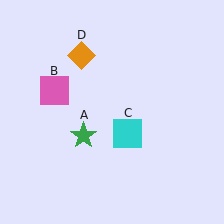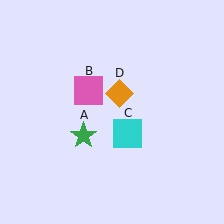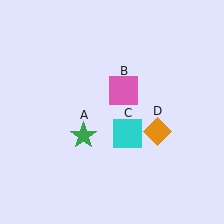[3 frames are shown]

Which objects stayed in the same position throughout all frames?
Green star (object A) and cyan square (object C) remained stationary.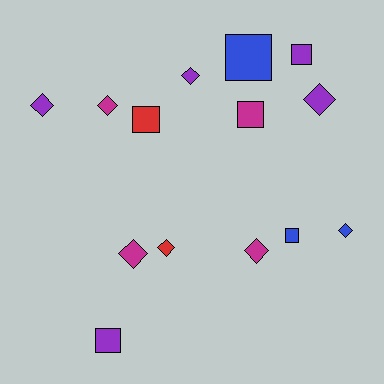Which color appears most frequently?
Purple, with 5 objects.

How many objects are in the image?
There are 14 objects.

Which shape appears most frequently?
Diamond, with 8 objects.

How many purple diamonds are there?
There are 3 purple diamonds.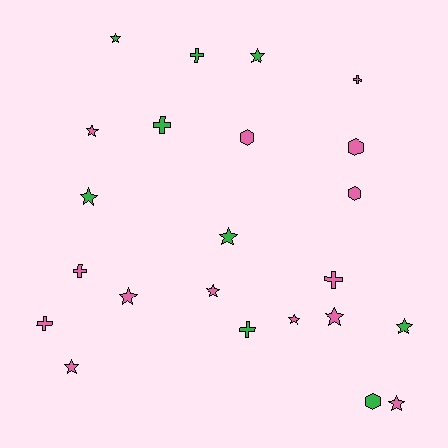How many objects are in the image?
There are 23 objects.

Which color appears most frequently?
Pink, with 14 objects.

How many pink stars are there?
There are 7 pink stars.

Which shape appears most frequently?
Star, with 12 objects.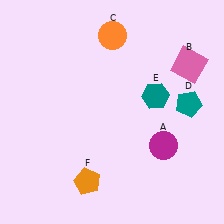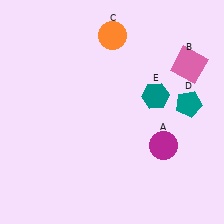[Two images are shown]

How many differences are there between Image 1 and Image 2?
There is 1 difference between the two images.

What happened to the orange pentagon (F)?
The orange pentagon (F) was removed in Image 2. It was in the bottom-left area of Image 1.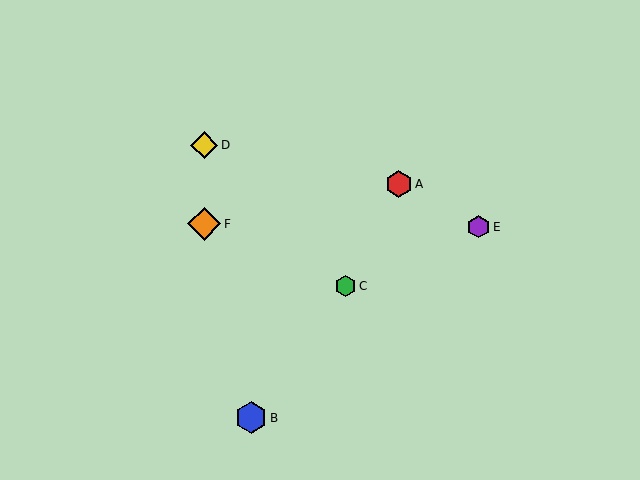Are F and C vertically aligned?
No, F is at x≈204 and C is at x≈345.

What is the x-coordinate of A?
Object A is at x≈399.